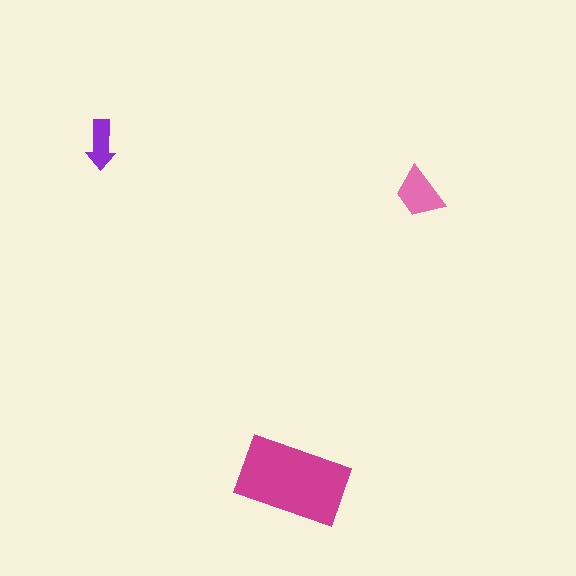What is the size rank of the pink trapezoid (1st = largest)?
2nd.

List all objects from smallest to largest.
The purple arrow, the pink trapezoid, the magenta rectangle.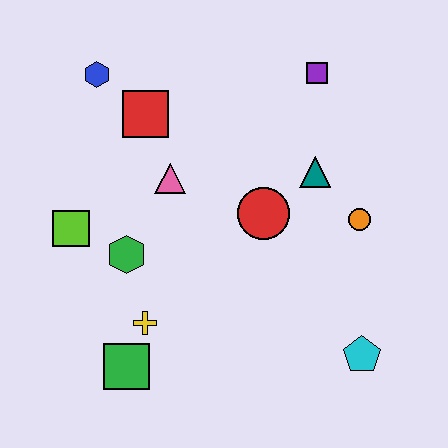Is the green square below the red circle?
Yes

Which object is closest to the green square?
The yellow cross is closest to the green square.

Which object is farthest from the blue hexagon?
The cyan pentagon is farthest from the blue hexagon.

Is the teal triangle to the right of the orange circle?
No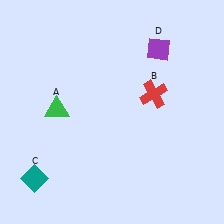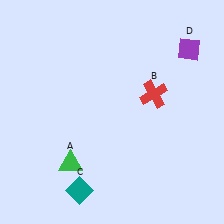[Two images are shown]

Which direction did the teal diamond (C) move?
The teal diamond (C) moved right.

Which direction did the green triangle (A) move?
The green triangle (A) moved down.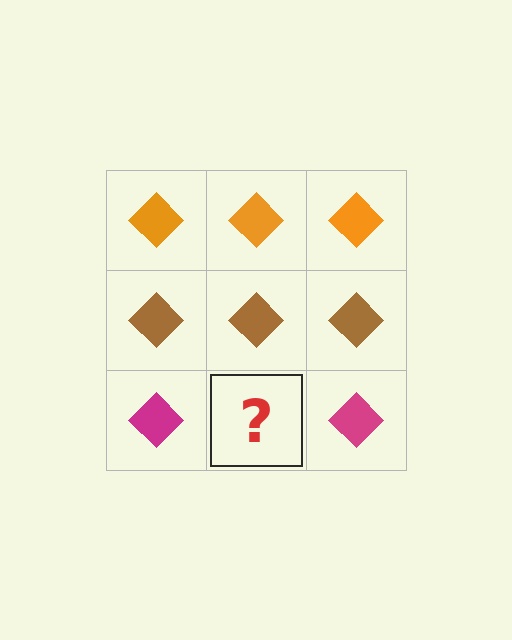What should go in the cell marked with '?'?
The missing cell should contain a magenta diamond.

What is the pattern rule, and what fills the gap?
The rule is that each row has a consistent color. The gap should be filled with a magenta diamond.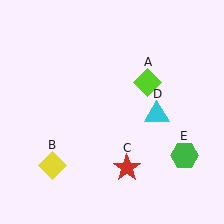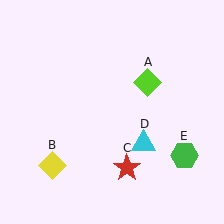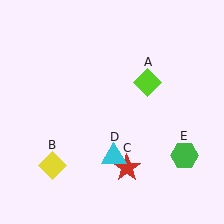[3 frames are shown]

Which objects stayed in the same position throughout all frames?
Lime diamond (object A) and yellow diamond (object B) and red star (object C) and green hexagon (object E) remained stationary.